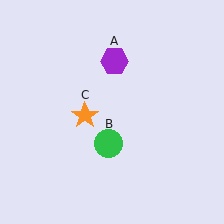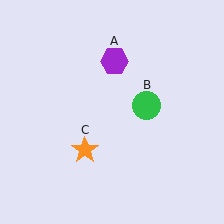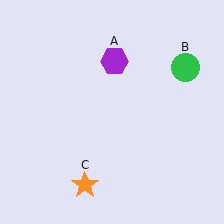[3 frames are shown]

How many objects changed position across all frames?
2 objects changed position: green circle (object B), orange star (object C).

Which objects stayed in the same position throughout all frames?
Purple hexagon (object A) remained stationary.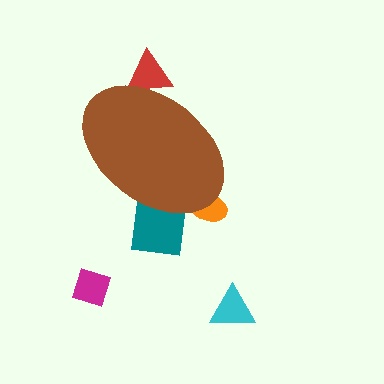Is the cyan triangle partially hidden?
No, the cyan triangle is fully visible.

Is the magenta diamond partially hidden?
No, the magenta diamond is fully visible.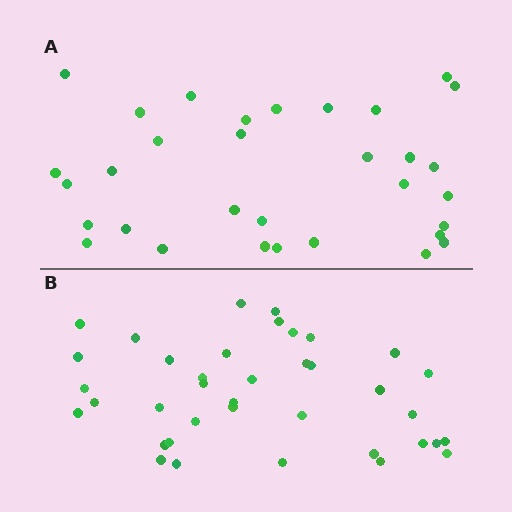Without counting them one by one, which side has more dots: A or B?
Region B (the bottom region) has more dots.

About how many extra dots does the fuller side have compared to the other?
Region B has about 6 more dots than region A.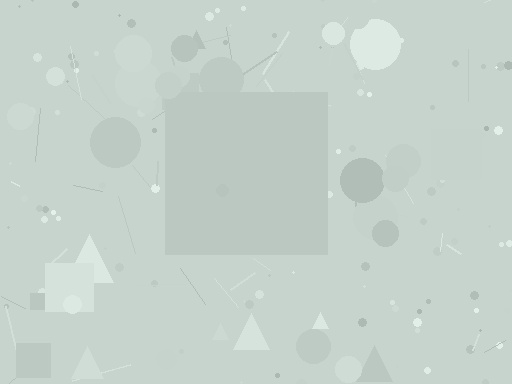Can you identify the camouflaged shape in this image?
The camouflaged shape is a square.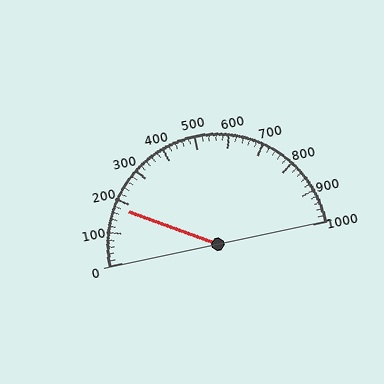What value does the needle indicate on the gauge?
The needle indicates approximately 180.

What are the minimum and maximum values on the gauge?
The gauge ranges from 0 to 1000.